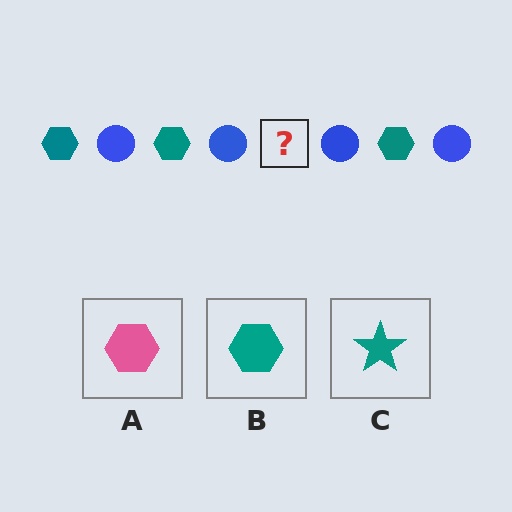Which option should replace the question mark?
Option B.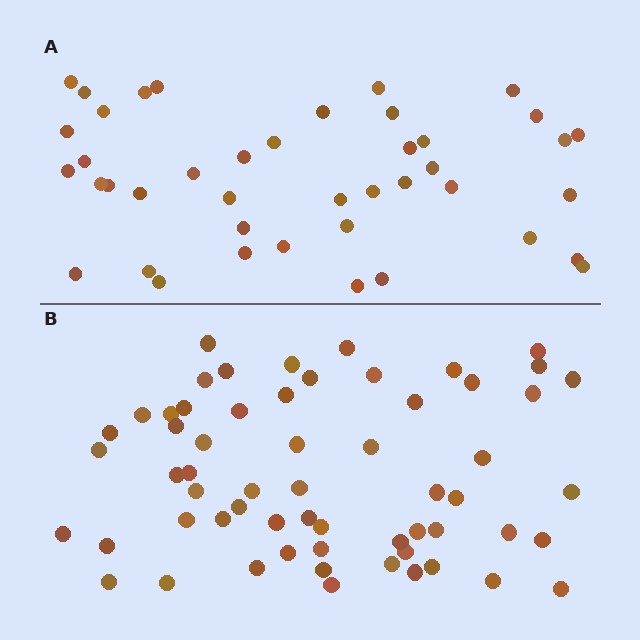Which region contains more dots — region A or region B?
Region B (the bottom region) has more dots.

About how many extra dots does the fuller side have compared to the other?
Region B has approximately 20 more dots than region A.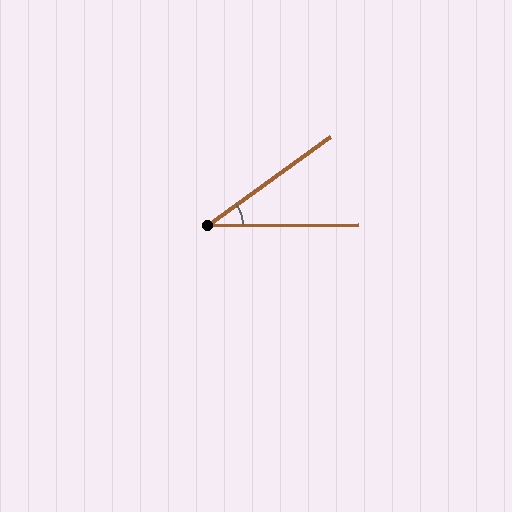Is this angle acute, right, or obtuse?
It is acute.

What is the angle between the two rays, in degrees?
Approximately 36 degrees.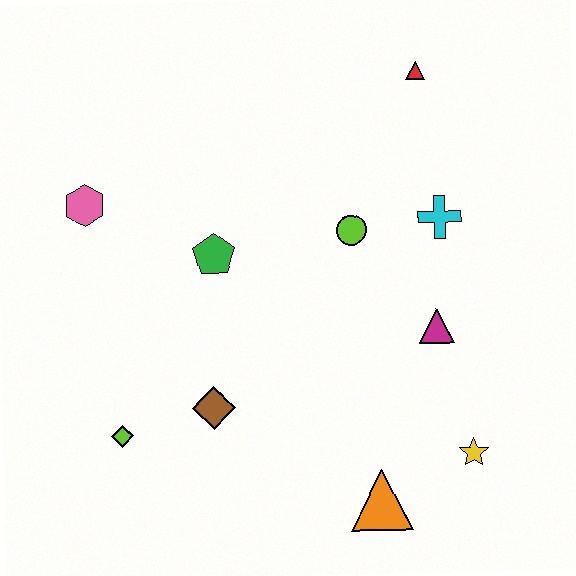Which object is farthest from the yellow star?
The pink hexagon is farthest from the yellow star.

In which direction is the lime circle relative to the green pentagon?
The lime circle is to the right of the green pentagon.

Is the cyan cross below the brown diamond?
No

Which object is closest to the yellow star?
The orange triangle is closest to the yellow star.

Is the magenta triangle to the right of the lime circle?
Yes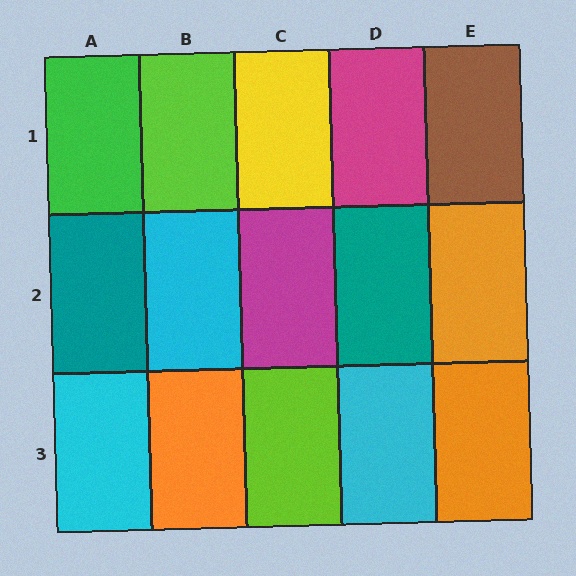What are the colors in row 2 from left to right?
Teal, cyan, magenta, teal, orange.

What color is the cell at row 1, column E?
Brown.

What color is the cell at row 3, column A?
Cyan.